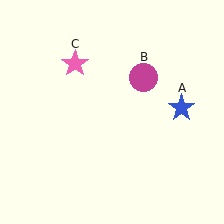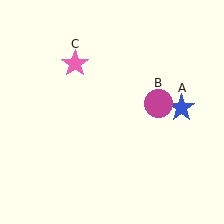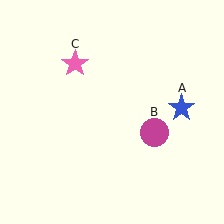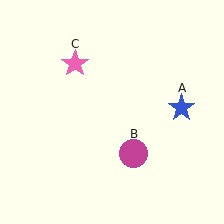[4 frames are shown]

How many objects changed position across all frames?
1 object changed position: magenta circle (object B).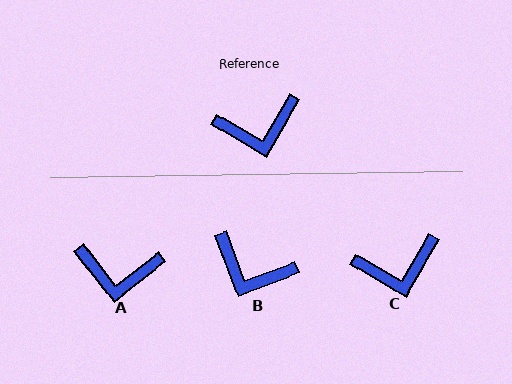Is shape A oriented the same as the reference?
No, it is off by about 22 degrees.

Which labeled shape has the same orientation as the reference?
C.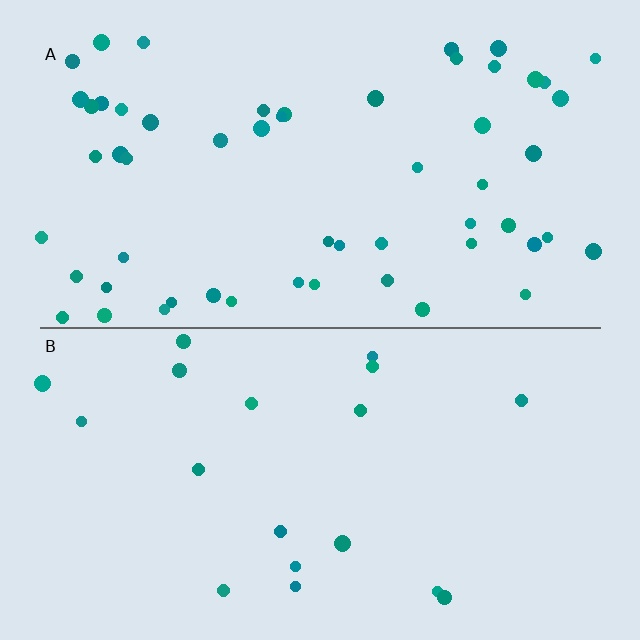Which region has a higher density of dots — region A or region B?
A (the top).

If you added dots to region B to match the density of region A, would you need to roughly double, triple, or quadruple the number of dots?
Approximately triple.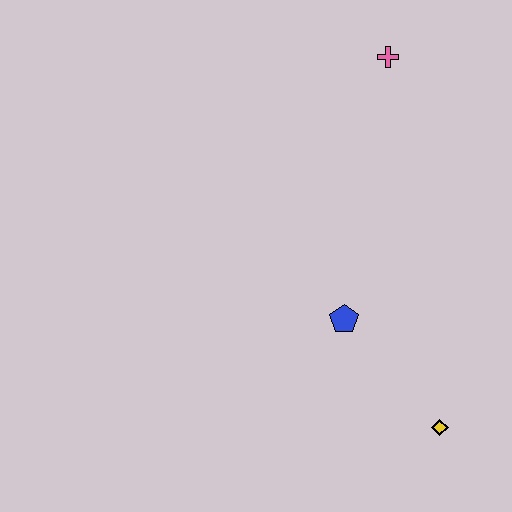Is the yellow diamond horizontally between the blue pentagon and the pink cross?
No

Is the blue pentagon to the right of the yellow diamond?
No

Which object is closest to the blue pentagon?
The yellow diamond is closest to the blue pentagon.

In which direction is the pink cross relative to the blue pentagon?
The pink cross is above the blue pentagon.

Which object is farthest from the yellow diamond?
The pink cross is farthest from the yellow diamond.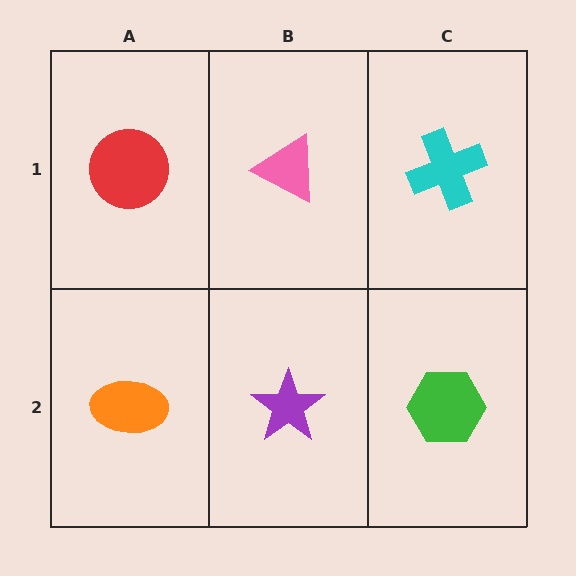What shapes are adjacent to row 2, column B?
A pink triangle (row 1, column B), an orange ellipse (row 2, column A), a green hexagon (row 2, column C).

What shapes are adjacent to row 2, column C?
A cyan cross (row 1, column C), a purple star (row 2, column B).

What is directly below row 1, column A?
An orange ellipse.